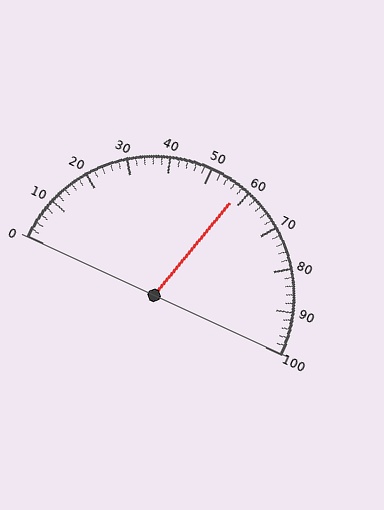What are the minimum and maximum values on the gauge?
The gauge ranges from 0 to 100.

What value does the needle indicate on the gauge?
The needle indicates approximately 58.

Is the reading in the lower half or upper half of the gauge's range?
The reading is in the upper half of the range (0 to 100).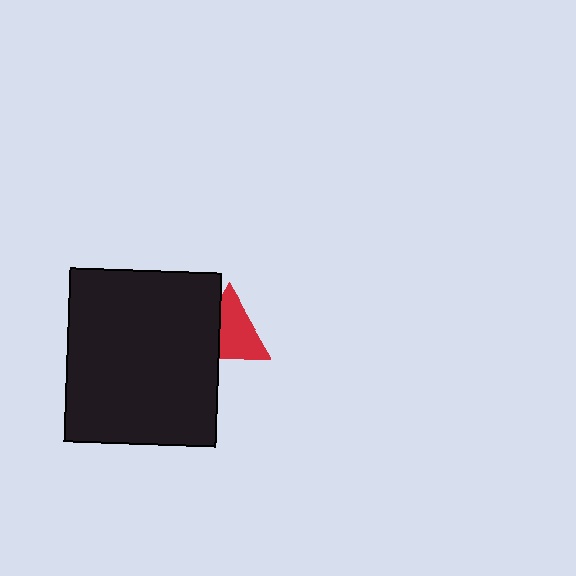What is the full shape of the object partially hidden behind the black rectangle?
The partially hidden object is a red triangle.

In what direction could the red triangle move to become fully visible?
The red triangle could move right. That would shift it out from behind the black rectangle entirely.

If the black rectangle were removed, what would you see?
You would see the complete red triangle.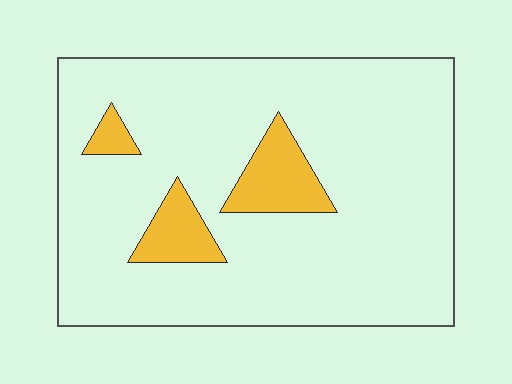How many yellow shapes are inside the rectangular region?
3.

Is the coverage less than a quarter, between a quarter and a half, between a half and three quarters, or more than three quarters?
Less than a quarter.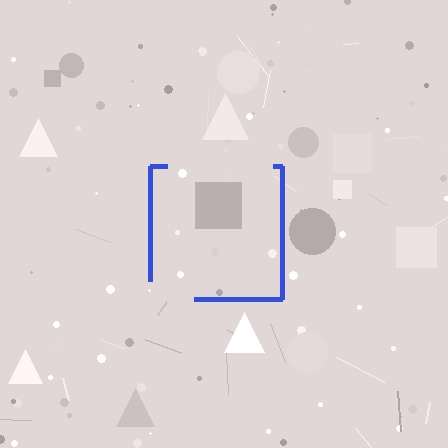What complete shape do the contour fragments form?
The contour fragments form a square.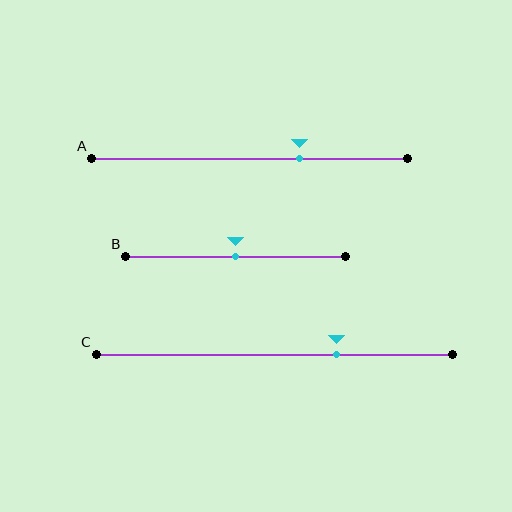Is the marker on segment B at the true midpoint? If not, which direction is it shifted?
Yes, the marker on segment B is at the true midpoint.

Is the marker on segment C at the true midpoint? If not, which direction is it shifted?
No, the marker on segment C is shifted to the right by about 18% of the segment length.